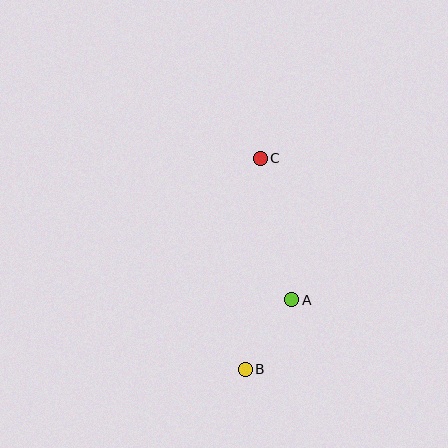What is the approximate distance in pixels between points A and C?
The distance between A and C is approximately 145 pixels.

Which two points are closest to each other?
Points A and B are closest to each other.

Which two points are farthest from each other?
Points B and C are farthest from each other.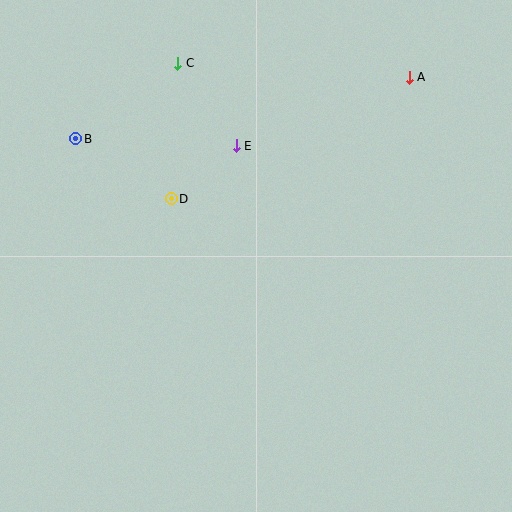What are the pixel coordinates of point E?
Point E is at (236, 146).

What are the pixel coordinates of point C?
Point C is at (178, 63).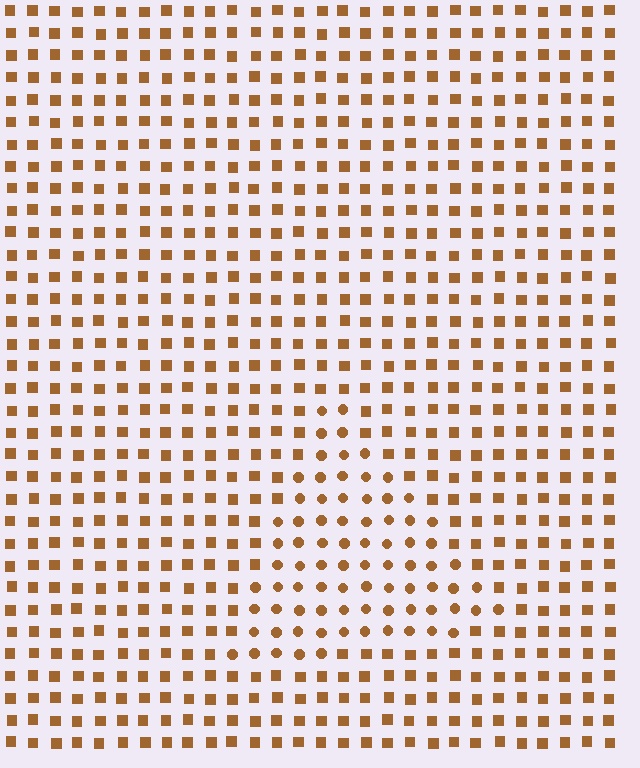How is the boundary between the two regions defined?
The boundary is defined by a change in element shape: circles inside vs. squares outside. All elements share the same color and spacing.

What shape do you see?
I see a triangle.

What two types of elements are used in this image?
The image uses circles inside the triangle region and squares outside it.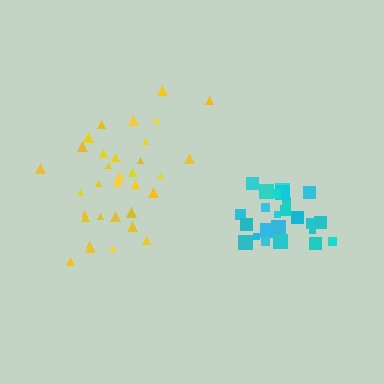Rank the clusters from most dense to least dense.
cyan, yellow.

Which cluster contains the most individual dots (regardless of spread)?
Yellow (33).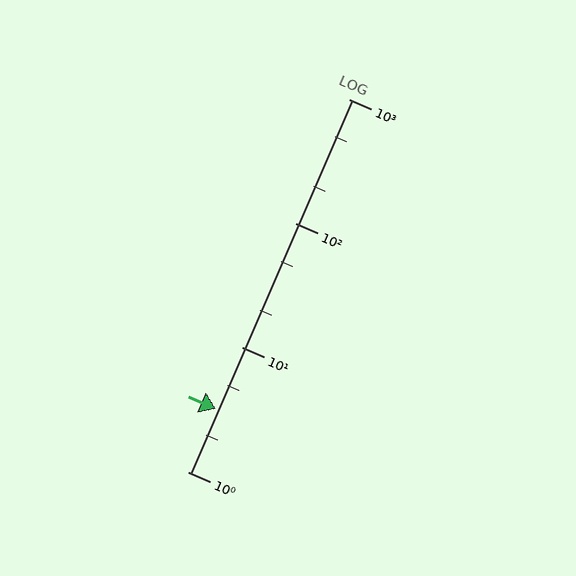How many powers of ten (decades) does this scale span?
The scale spans 3 decades, from 1 to 1000.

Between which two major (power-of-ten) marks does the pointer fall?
The pointer is between 1 and 10.